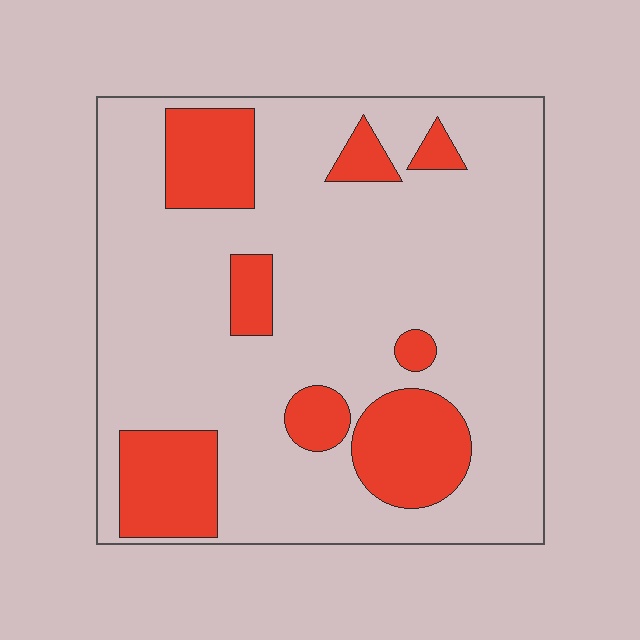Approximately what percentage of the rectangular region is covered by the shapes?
Approximately 20%.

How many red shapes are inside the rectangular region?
8.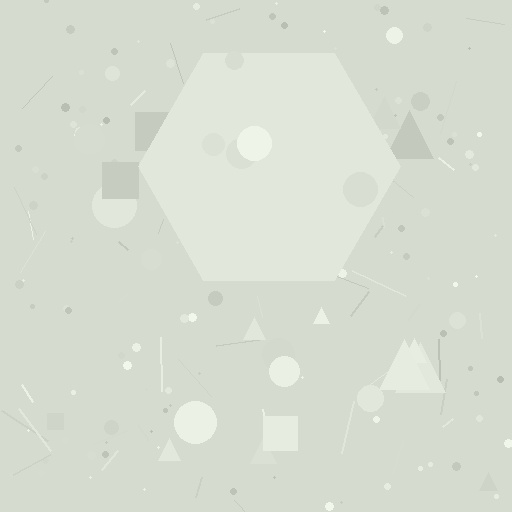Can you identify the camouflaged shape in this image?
The camouflaged shape is a hexagon.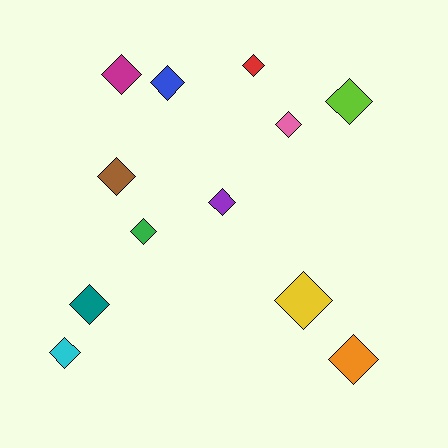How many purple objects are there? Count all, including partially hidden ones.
There is 1 purple object.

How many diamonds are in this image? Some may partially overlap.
There are 12 diamonds.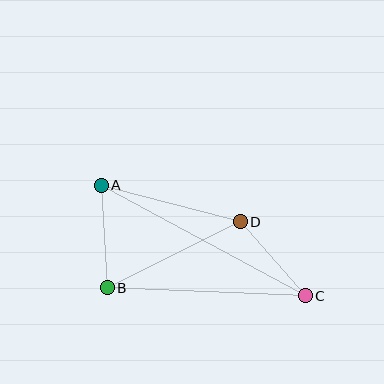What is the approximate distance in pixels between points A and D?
The distance between A and D is approximately 144 pixels.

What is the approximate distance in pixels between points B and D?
The distance between B and D is approximately 149 pixels.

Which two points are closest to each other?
Points C and D are closest to each other.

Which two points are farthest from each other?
Points A and C are farthest from each other.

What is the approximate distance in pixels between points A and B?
The distance between A and B is approximately 103 pixels.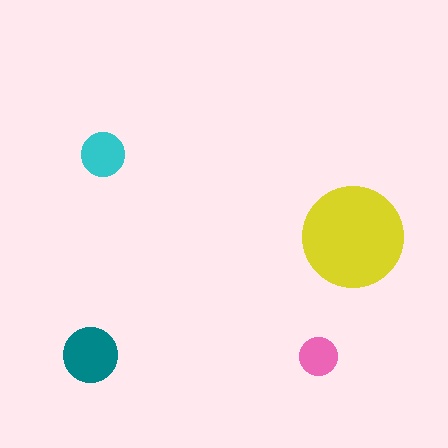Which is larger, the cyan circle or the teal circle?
The teal one.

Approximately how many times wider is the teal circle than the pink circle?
About 1.5 times wider.